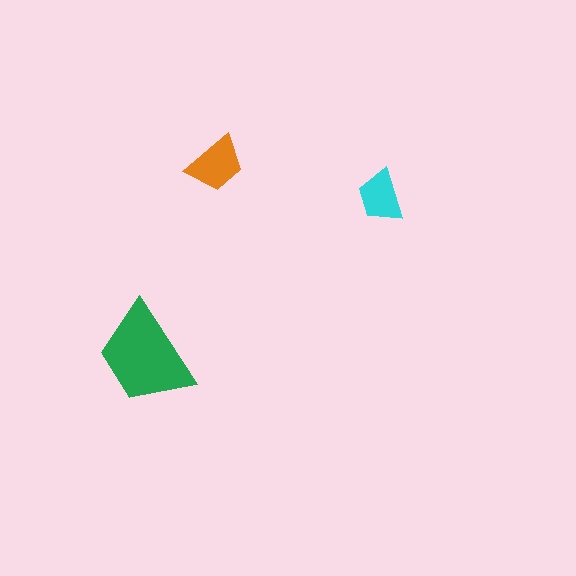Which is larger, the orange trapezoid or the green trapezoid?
The green one.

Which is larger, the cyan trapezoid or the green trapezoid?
The green one.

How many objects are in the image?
There are 3 objects in the image.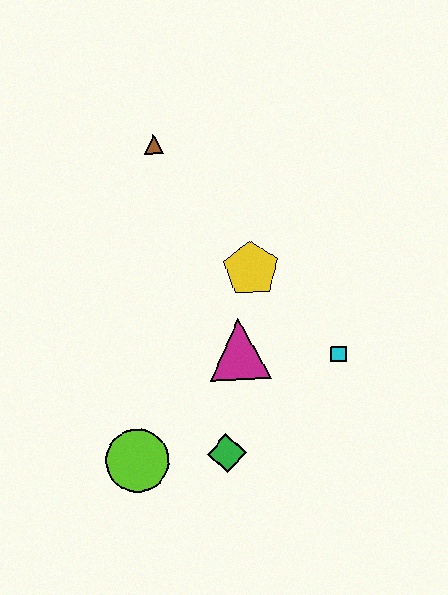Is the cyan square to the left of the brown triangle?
No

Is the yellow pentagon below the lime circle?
No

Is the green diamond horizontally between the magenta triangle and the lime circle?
Yes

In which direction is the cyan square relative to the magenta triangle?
The cyan square is to the right of the magenta triangle.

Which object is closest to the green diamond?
The lime circle is closest to the green diamond.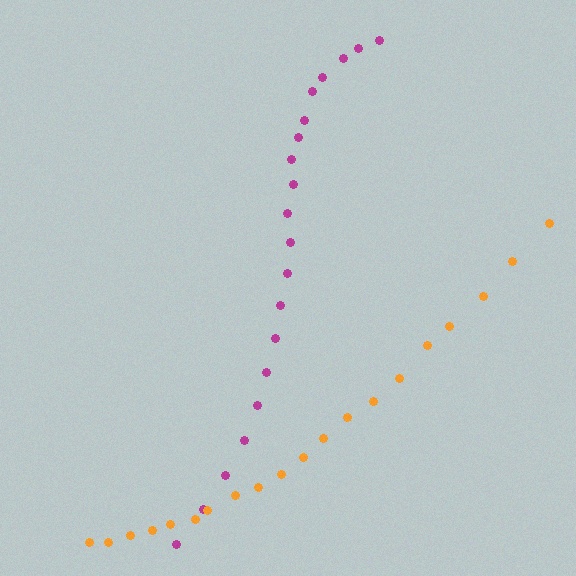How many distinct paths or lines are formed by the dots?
There are 2 distinct paths.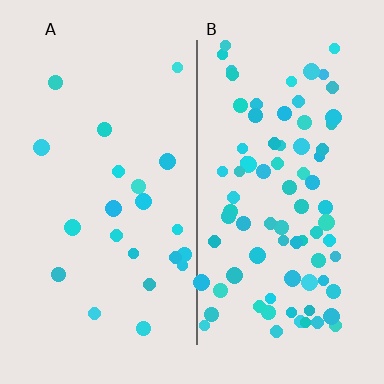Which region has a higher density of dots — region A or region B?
B (the right).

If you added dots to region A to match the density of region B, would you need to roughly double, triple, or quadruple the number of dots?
Approximately quadruple.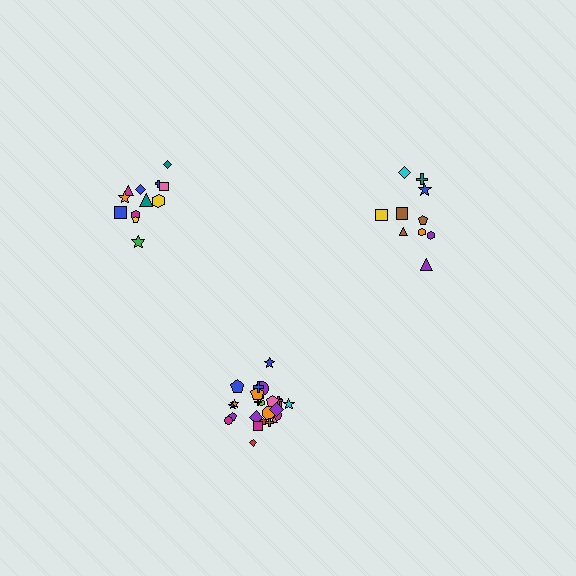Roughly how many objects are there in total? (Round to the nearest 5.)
Roughly 45 objects in total.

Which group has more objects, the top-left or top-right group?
The top-left group.